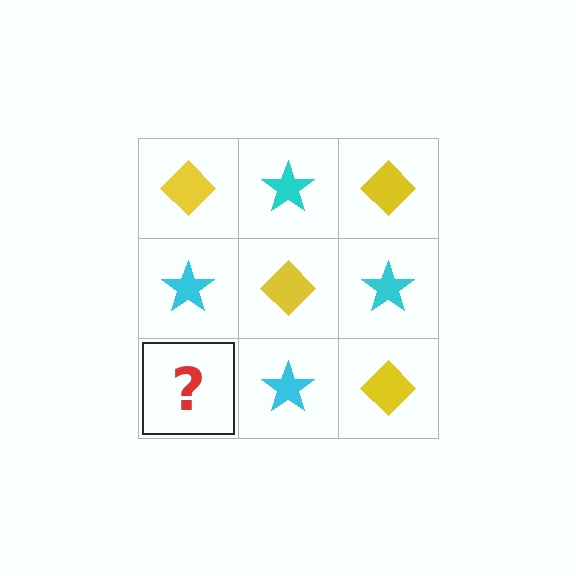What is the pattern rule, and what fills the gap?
The rule is that it alternates yellow diamond and cyan star in a checkerboard pattern. The gap should be filled with a yellow diamond.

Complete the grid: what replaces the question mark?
The question mark should be replaced with a yellow diamond.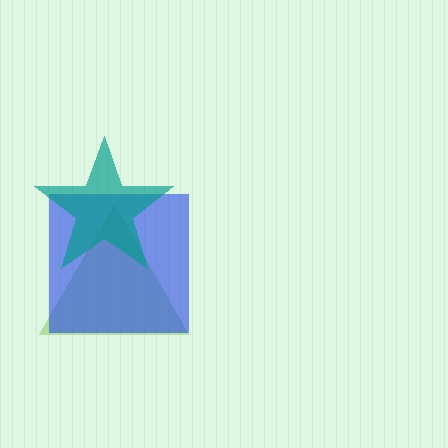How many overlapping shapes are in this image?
There are 3 overlapping shapes in the image.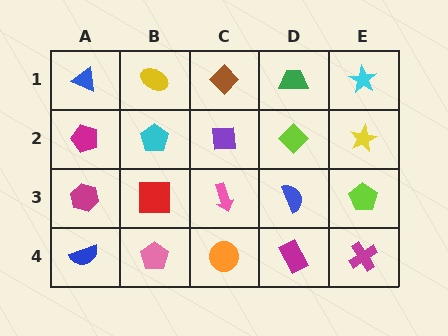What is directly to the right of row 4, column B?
An orange circle.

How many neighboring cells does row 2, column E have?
3.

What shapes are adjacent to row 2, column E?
A cyan star (row 1, column E), a lime pentagon (row 3, column E), a lime diamond (row 2, column D).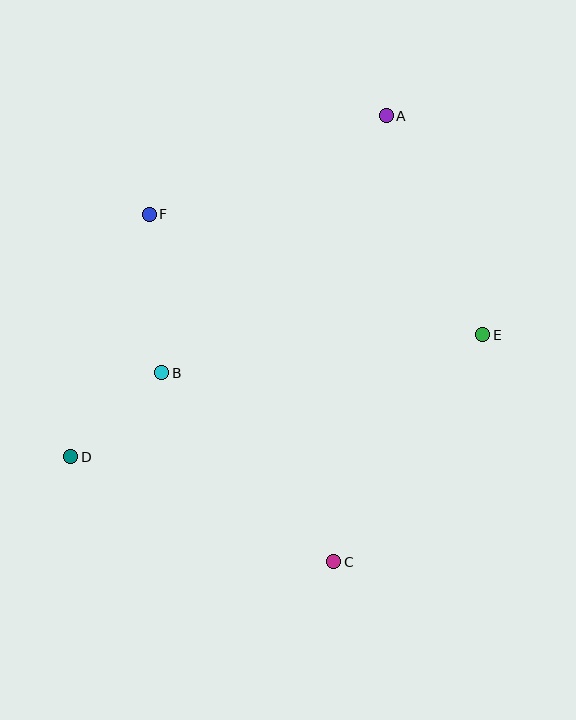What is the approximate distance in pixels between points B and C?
The distance between B and C is approximately 256 pixels.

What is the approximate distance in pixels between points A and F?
The distance between A and F is approximately 257 pixels.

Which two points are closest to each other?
Points B and D are closest to each other.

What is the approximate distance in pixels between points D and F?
The distance between D and F is approximately 255 pixels.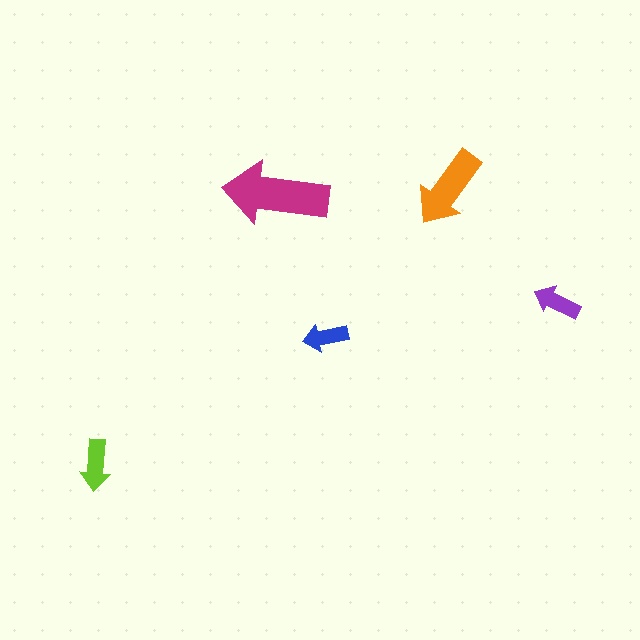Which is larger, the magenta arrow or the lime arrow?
The magenta one.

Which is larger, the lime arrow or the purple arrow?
The lime one.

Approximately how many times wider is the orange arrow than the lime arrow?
About 1.5 times wider.